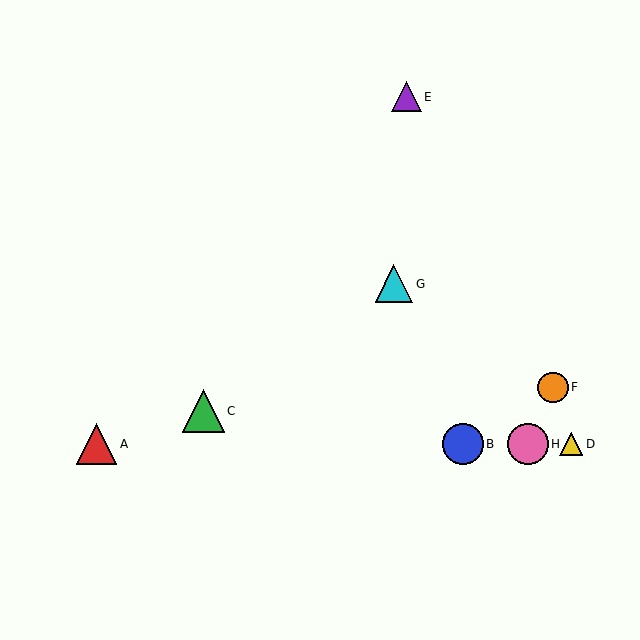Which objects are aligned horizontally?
Objects A, B, D, H are aligned horizontally.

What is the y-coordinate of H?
Object H is at y≈444.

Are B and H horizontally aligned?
Yes, both are at y≈444.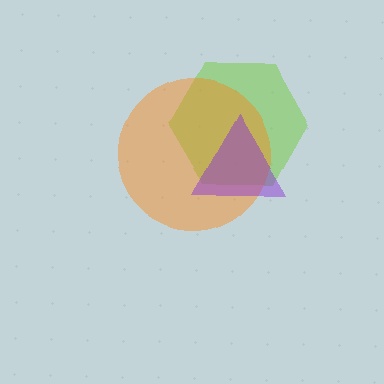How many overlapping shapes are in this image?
There are 3 overlapping shapes in the image.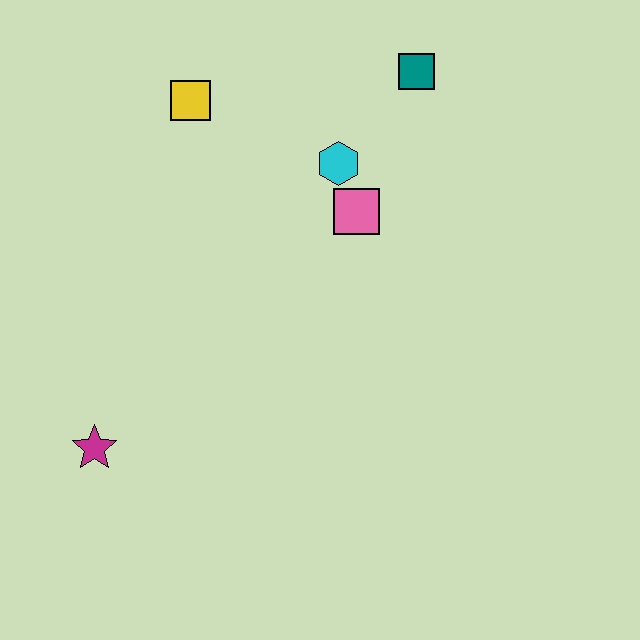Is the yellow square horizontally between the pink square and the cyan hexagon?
No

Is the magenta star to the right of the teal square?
No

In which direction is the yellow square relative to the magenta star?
The yellow square is above the magenta star.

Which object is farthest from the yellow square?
The magenta star is farthest from the yellow square.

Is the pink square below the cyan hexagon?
Yes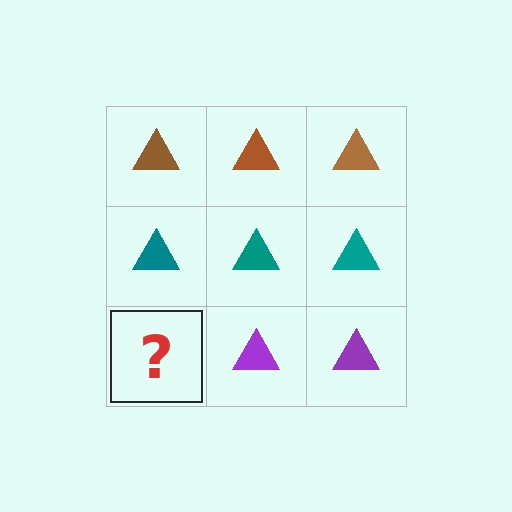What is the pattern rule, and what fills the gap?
The rule is that each row has a consistent color. The gap should be filled with a purple triangle.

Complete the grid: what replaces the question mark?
The question mark should be replaced with a purple triangle.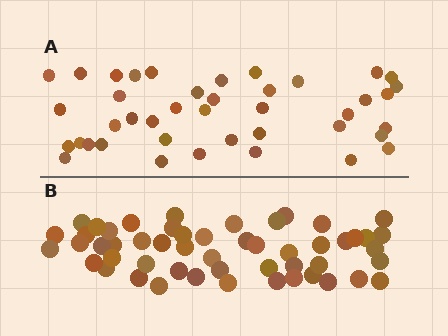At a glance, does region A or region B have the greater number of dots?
Region B (the bottom region) has more dots.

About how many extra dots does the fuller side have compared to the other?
Region B has roughly 12 or so more dots than region A.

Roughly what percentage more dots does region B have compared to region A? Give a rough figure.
About 25% more.